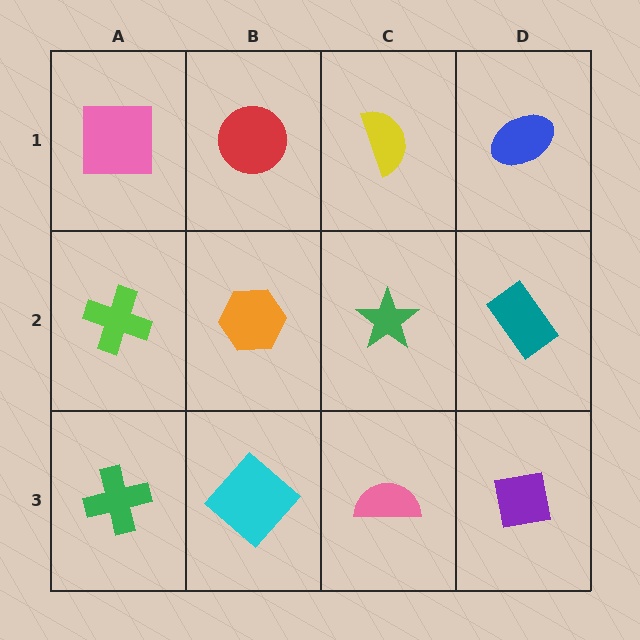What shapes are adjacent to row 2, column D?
A blue ellipse (row 1, column D), a purple square (row 3, column D), a green star (row 2, column C).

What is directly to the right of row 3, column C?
A purple square.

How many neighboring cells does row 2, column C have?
4.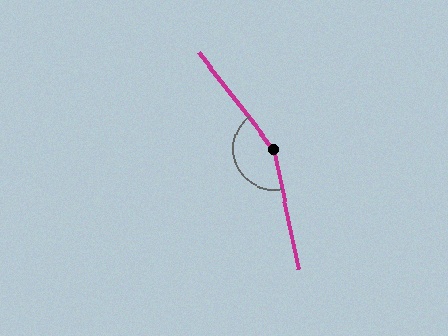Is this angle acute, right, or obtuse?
It is obtuse.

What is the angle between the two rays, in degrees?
Approximately 154 degrees.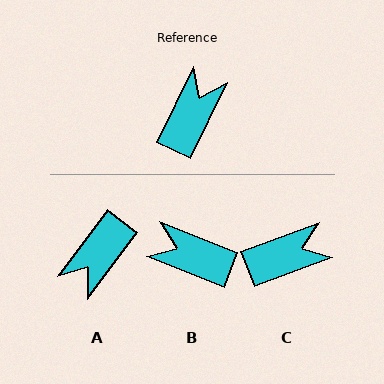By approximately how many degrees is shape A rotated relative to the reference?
Approximately 169 degrees counter-clockwise.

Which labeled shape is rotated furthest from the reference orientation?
A, about 169 degrees away.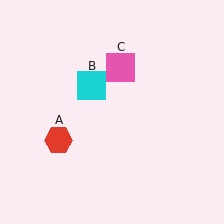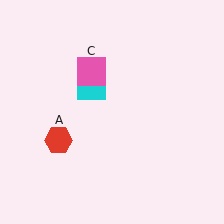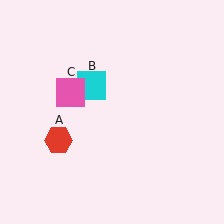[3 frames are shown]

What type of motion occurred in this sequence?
The pink square (object C) rotated counterclockwise around the center of the scene.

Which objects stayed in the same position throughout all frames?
Red hexagon (object A) and cyan square (object B) remained stationary.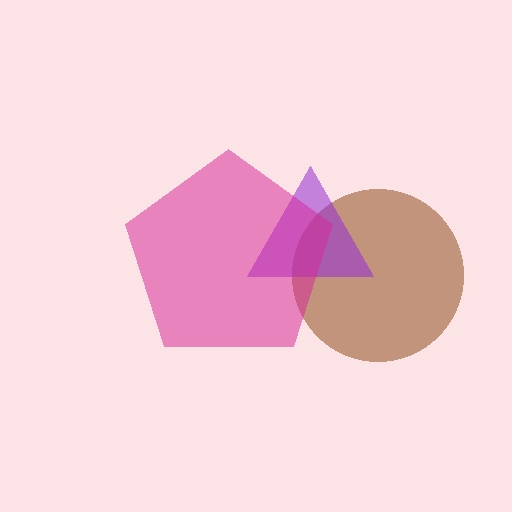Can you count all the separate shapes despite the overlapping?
Yes, there are 3 separate shapes.